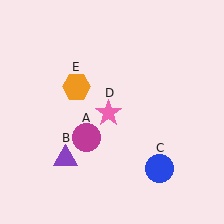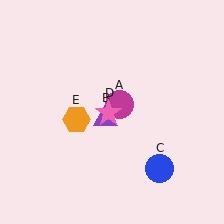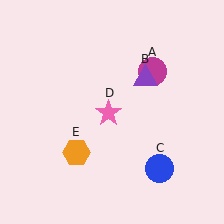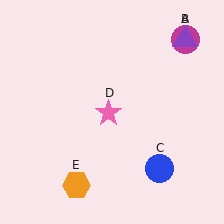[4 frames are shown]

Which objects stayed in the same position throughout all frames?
Blue circle (object C) and pink star (object D) remained stationary.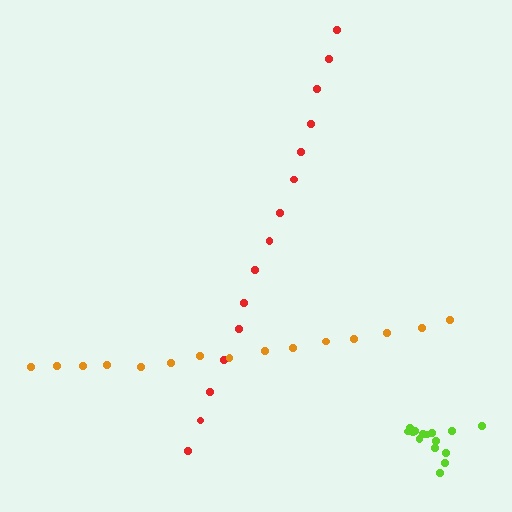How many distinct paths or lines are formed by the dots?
There are 3 distinct paths.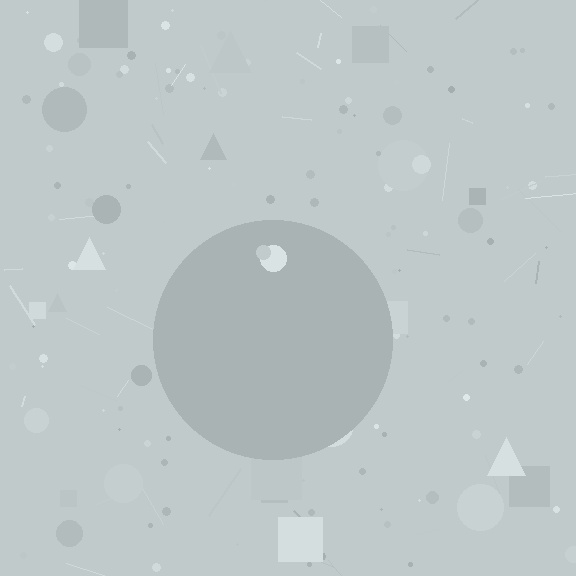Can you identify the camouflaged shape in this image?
The camouflaged shape is a circle.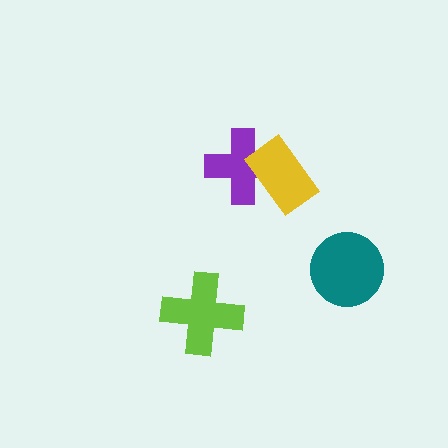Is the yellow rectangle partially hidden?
No, no other shape covers it.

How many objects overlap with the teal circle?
0 objects overlap with the teal circle.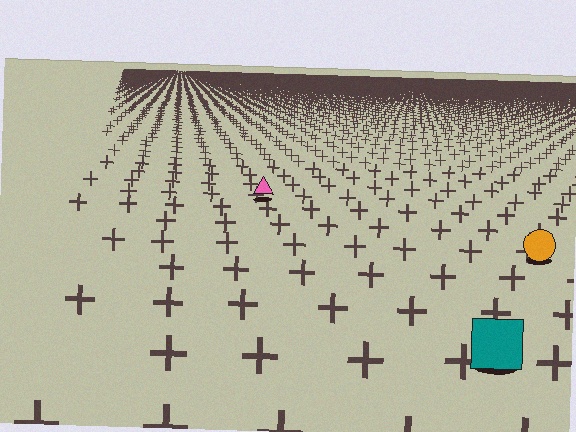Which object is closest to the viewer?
The teal square is closest. The texture marks near it are larger and more spread out.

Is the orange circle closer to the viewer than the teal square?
No. The teal square is closer — you can tell from the texture gradient: the ground texture is coarser near it.